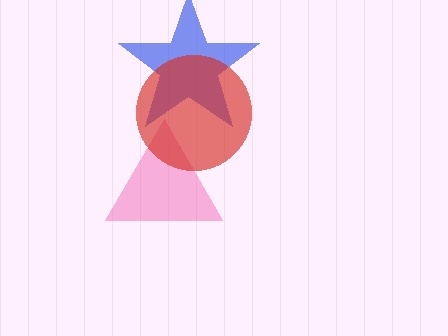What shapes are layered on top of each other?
The layered shapes are: a pink triangle, a blue star, a red circle.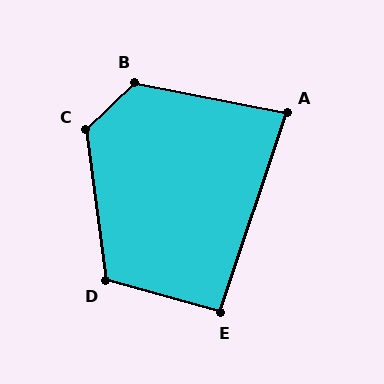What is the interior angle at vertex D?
Approximately 113 degrees (obtuse).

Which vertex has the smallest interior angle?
A, at approximately 83 degrees.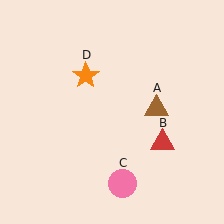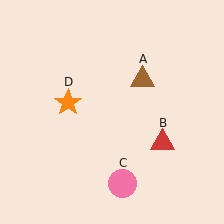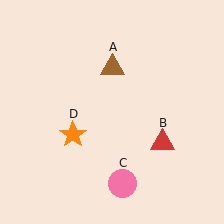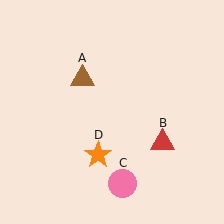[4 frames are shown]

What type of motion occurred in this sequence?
The brown triangle (object A), orange star (object D) rotated counterclockwise around the center of the scene.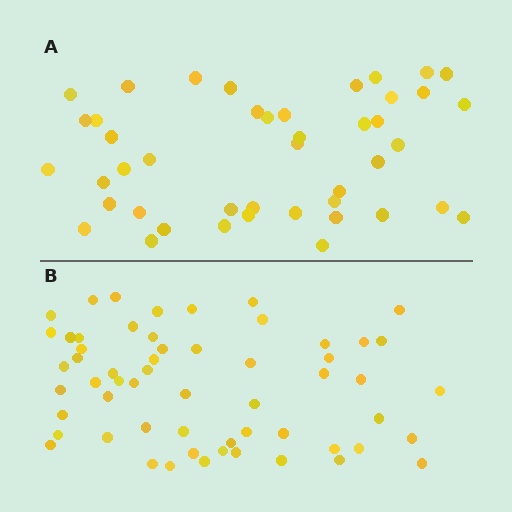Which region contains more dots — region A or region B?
Region B (the bottom region) has more dots.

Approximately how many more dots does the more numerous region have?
Region B has approximately 15 more dots than region A.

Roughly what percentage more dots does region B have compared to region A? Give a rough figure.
About 30% more.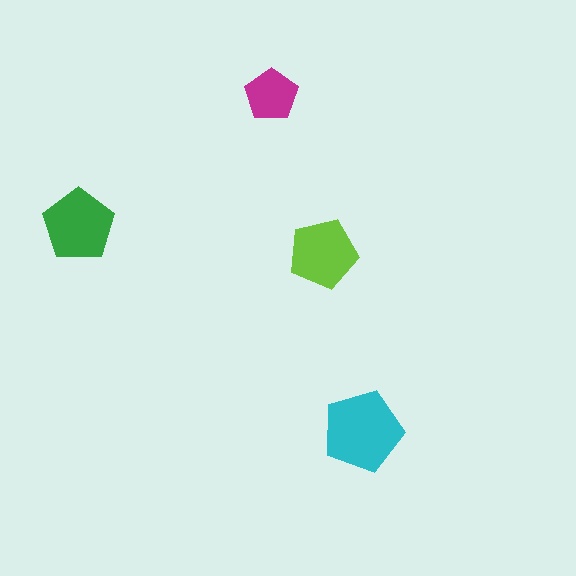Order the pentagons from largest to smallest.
the cyan one, the green one, the lime one, the magenta one.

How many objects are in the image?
There are 4 objects in the image.